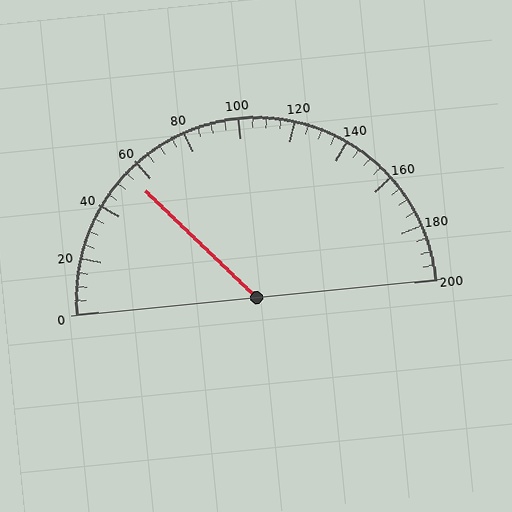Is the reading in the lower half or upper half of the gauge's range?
The reading is in the lower half of the range (0 to 200).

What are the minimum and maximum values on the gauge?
The gauge ranges from 0 to 200.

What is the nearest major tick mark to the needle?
The nearest major tick mark is 60.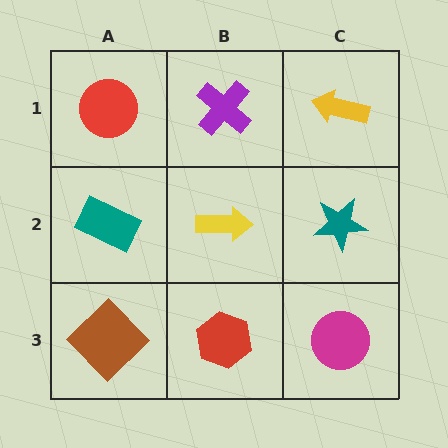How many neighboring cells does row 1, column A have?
2.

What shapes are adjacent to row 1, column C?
A teal star (row 2, column C), a purple cross (row 1, column B).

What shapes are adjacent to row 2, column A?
A red circle (row 1, column A), a brown diamond (row 3, column A), a yellow arrow (row 2, column B).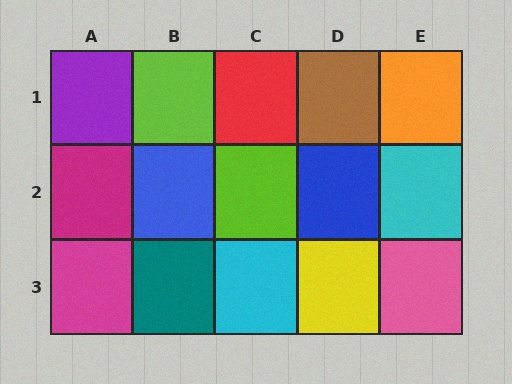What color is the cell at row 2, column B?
Blue.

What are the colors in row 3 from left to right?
Magenta, teal, cyan, yellow, pink.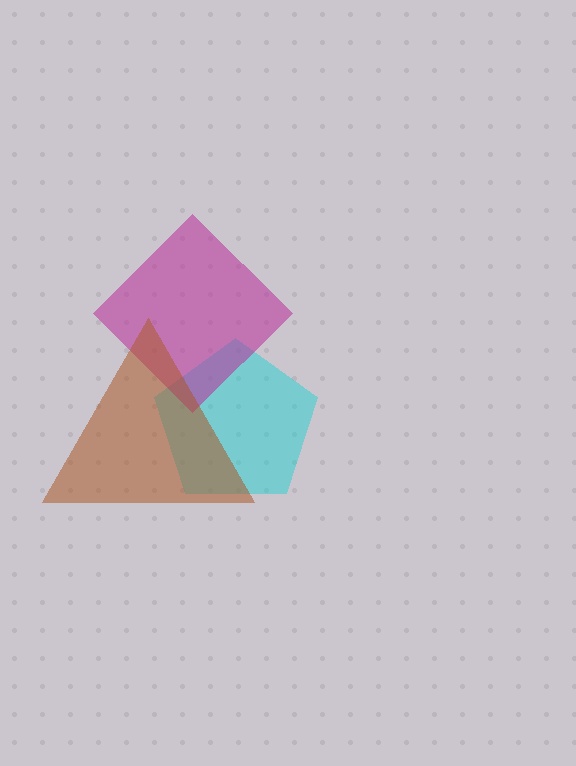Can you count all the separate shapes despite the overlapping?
Yes, there are 3 separate shapes.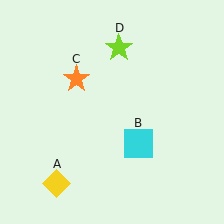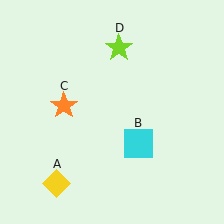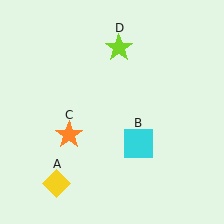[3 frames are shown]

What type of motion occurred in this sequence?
The orange star (object C) rotated counterclockwise around the center of the scene.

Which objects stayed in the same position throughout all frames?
Yellow diamond (object A) and cyan square (object B) and lime star (object D) remained stationary.